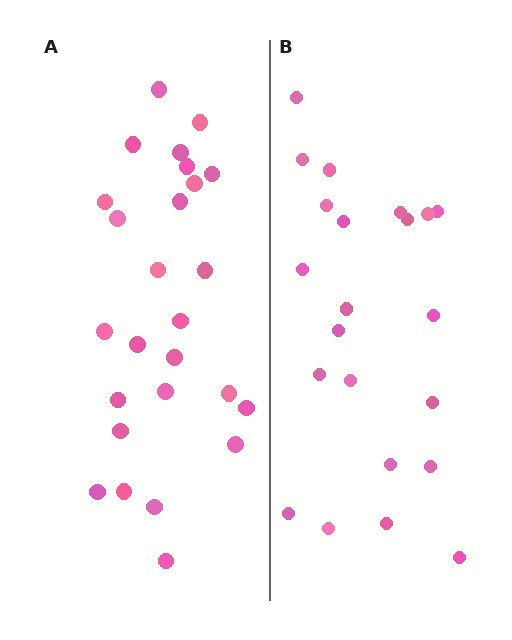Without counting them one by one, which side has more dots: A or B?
Region A (the left region) has more dots.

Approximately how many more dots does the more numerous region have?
Region A has about 4 more dots than region B.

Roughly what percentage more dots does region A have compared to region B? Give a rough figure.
About 20% more.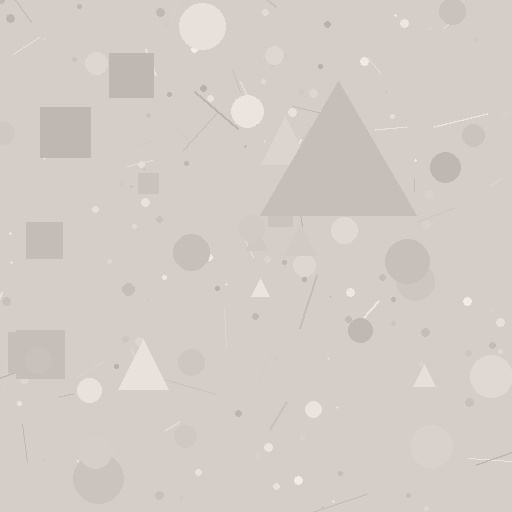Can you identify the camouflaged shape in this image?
The camouflaged shape is a triangle.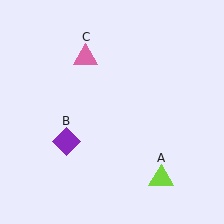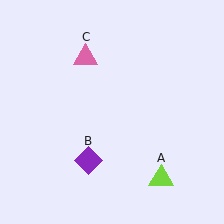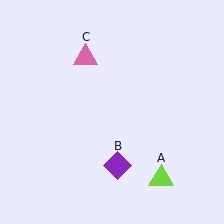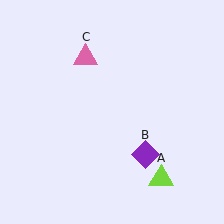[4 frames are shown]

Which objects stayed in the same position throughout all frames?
Lime triangle (object A) and pink triangle (object C) remained stationary.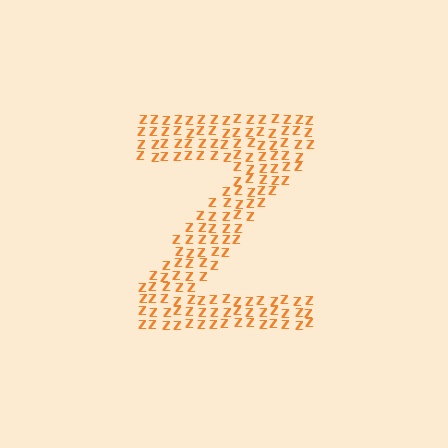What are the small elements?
The small elements are letter Z's.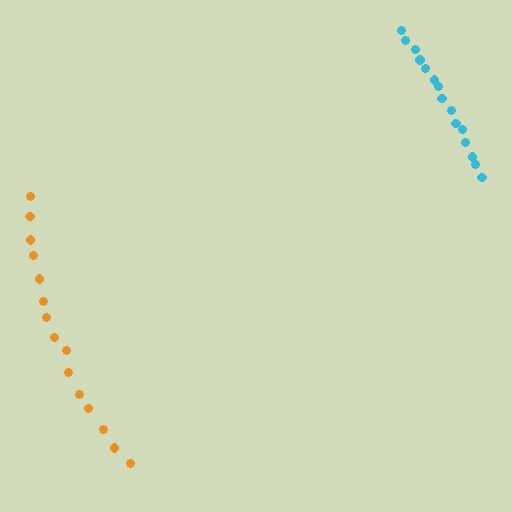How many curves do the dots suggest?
There are 2 distinct paths.